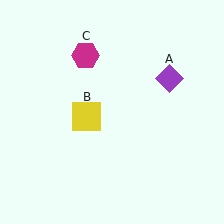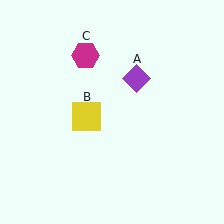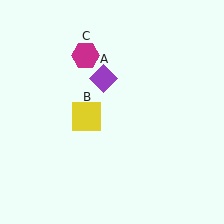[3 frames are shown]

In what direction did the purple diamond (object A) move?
The purple diamond (object A) moved left.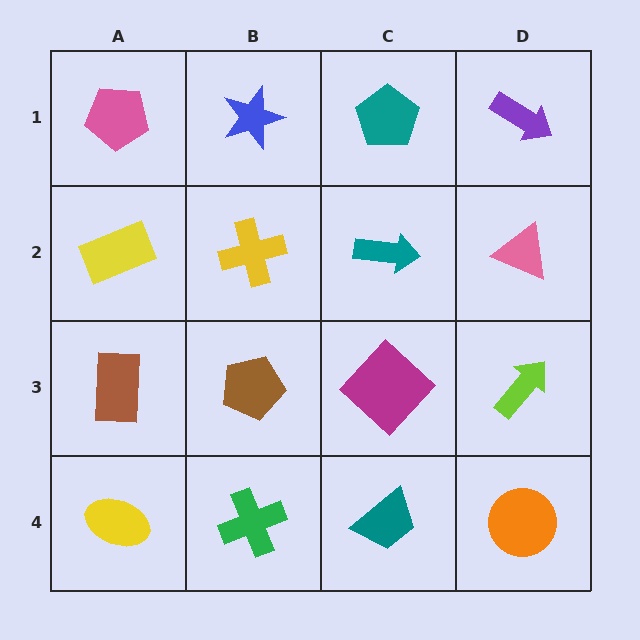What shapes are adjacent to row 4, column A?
A brown rectangle (row 3, column A), a green cross (row 4, column B).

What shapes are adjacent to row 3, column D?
A pink triangle (row 2, column D), an orange circle (row 4, column D), a magenta diamond (row 3, column C).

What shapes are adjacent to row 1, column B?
A yellow cross (row 2, column B), a pink pentagon (row 1, column A), a teal pentagon (row 1, column C).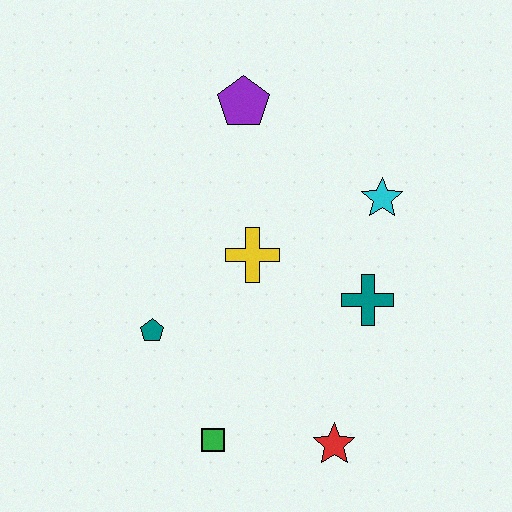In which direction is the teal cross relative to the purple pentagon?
The teal cross is below the purple pentagon.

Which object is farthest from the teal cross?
The purple pentagon is farthest from the teal cross.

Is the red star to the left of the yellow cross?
No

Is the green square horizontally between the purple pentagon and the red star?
No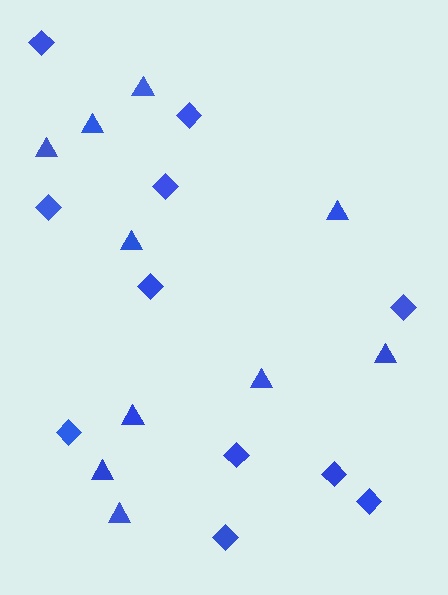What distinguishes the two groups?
There are 2 groups: one group of triangles (10) and one group of diamonds (11).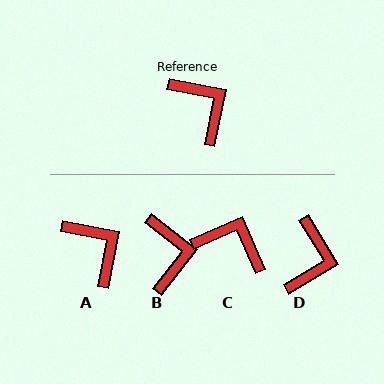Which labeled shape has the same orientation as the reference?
A.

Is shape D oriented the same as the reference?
No, it is off by about 48 degrees.